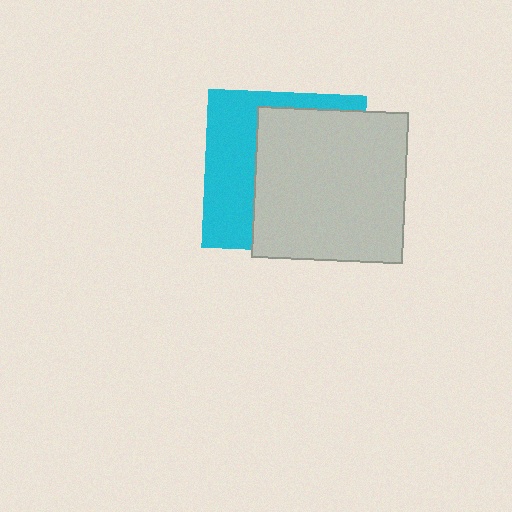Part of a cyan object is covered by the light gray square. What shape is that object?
It is a square.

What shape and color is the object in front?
The object in front is a light gray square.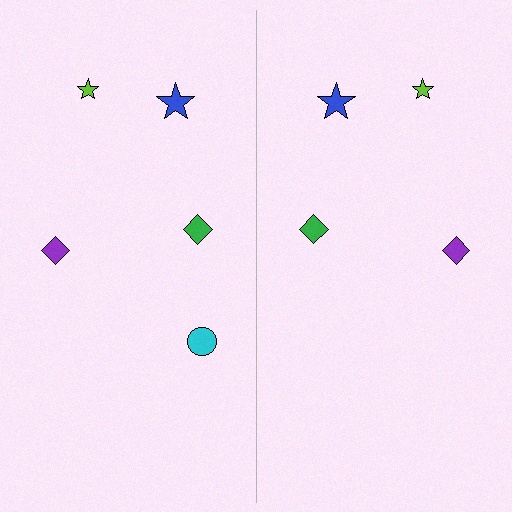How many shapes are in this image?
There are 9 shapes in this image.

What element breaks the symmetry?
A cyan circle is missing from the right side.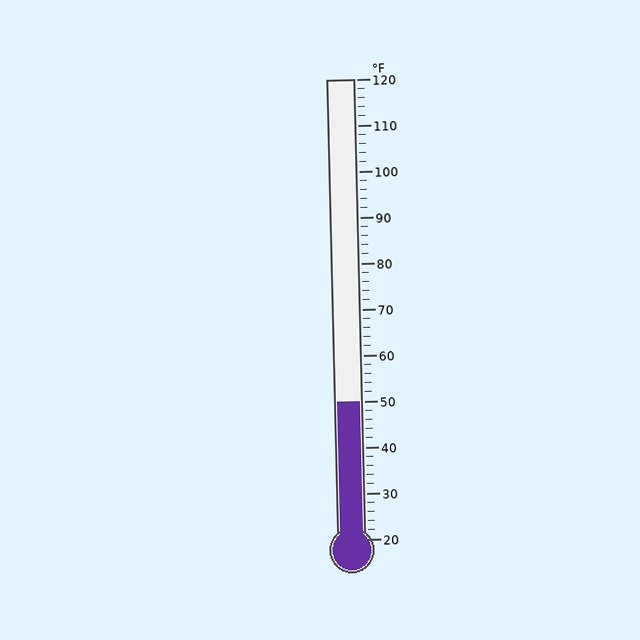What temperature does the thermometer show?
The thermometer shows approximately 50°F.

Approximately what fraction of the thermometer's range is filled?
The thermometer is filled to approximately 30% of its range.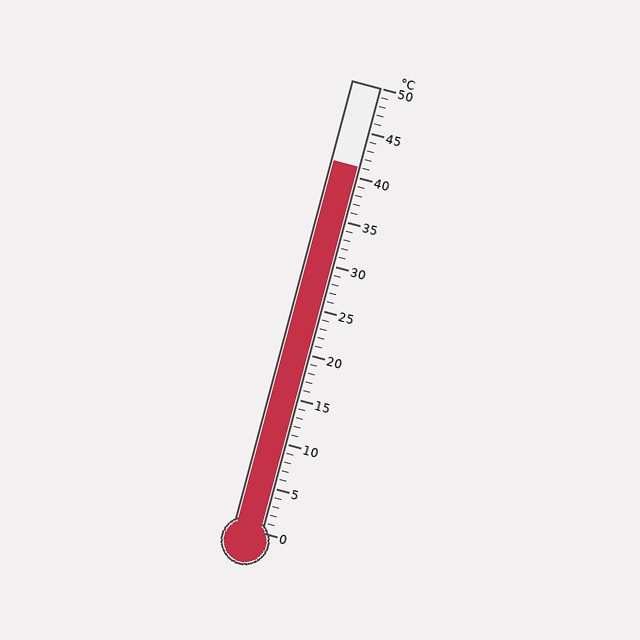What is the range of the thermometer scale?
The thermometer scale ranges from 0°C to 50°C.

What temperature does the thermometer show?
The thermometer shows approximately 41°C.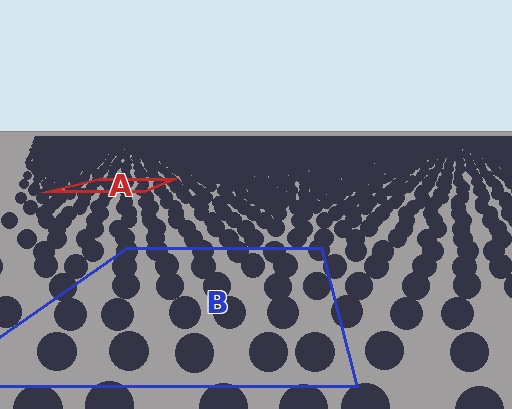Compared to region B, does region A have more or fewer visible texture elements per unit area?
Region A has more texture elements per unit area — they are packed more densely because it is farther away.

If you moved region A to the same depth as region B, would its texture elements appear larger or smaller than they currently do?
They would appear larger. At a closer depth, the same texture elements are projected at a bigger on-screen size.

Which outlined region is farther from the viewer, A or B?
Region A is farther from the viewer — the texture elements inside it appear smaller and more densely packed.